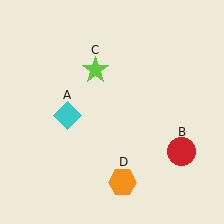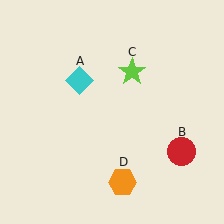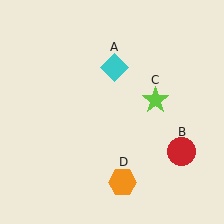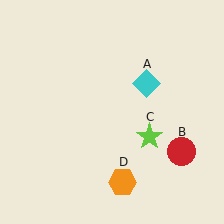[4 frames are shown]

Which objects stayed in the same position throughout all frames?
Red circle (object B) and orange hexagon (object D) remained stationary.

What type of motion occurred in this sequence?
The cyan diamond (object A), lime star (object C) rotated clockwise around the center of the scene.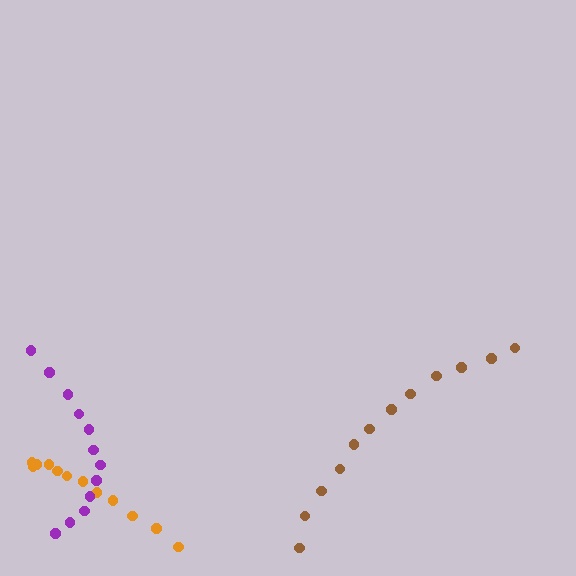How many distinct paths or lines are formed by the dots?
There are 3 distinct paths.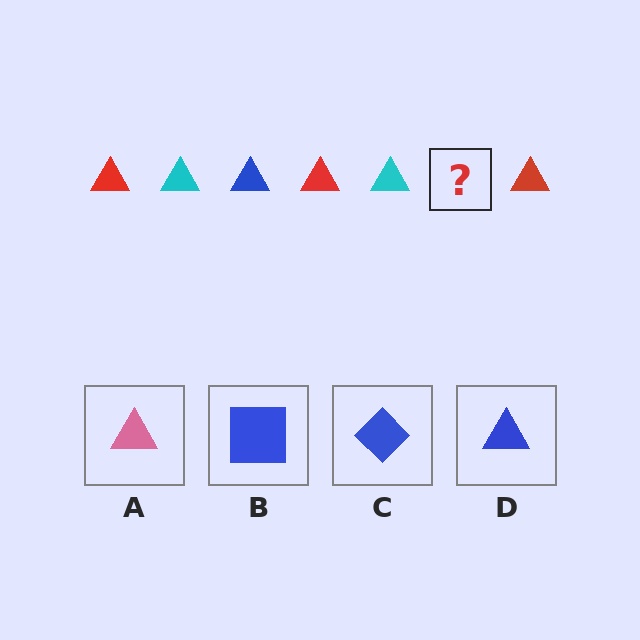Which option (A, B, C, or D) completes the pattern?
D.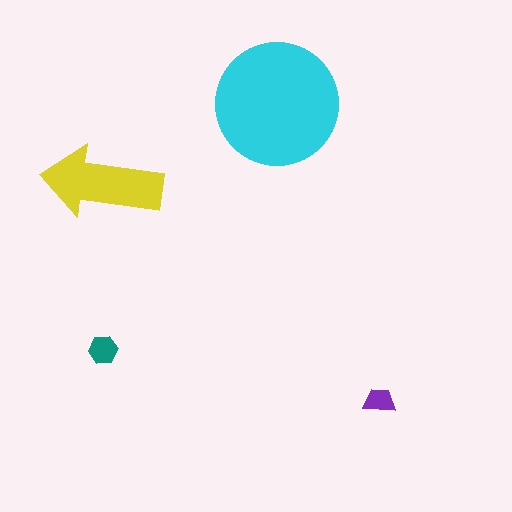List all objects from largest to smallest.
The cyan circle, the yellow arrow, the teal hexagon, the purple trapezoid.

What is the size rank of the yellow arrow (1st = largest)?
2nd.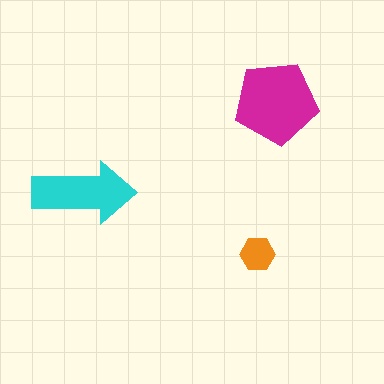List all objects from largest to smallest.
The magenta pentagon, the cyan arrow, the orange hexagon.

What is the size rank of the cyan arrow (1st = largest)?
2nd.